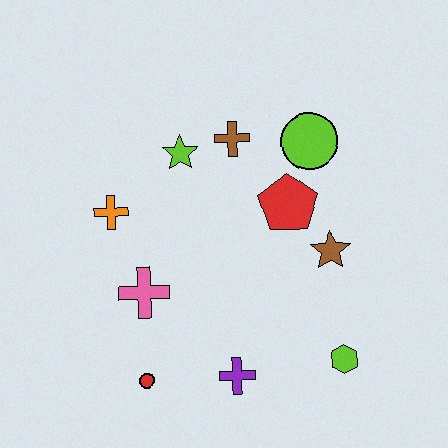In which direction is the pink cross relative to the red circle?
The pink cross is above the red circle.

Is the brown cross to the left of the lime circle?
Yes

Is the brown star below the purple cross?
No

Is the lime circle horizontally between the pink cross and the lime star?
No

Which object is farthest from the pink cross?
The lime circle is farthest from the pink cross.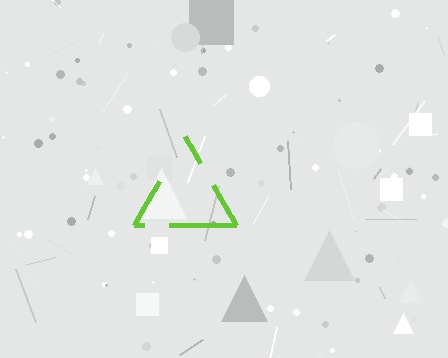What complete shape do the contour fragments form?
The contour fragments form a triangle.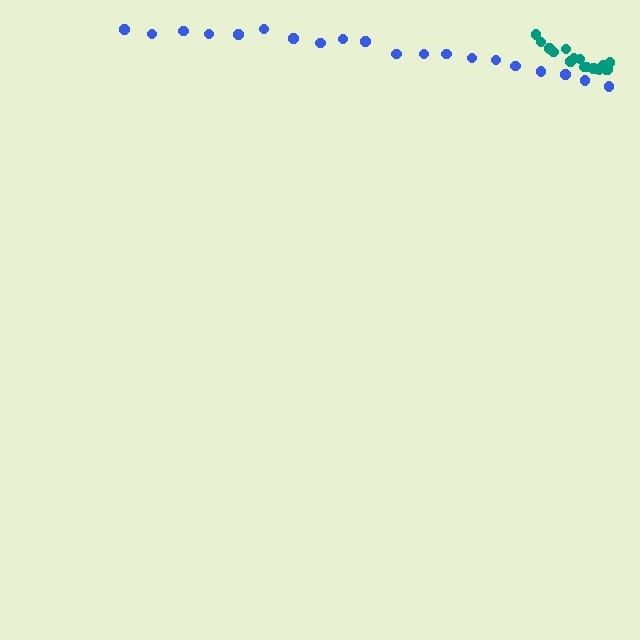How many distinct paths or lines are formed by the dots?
There are 2 distinct paths.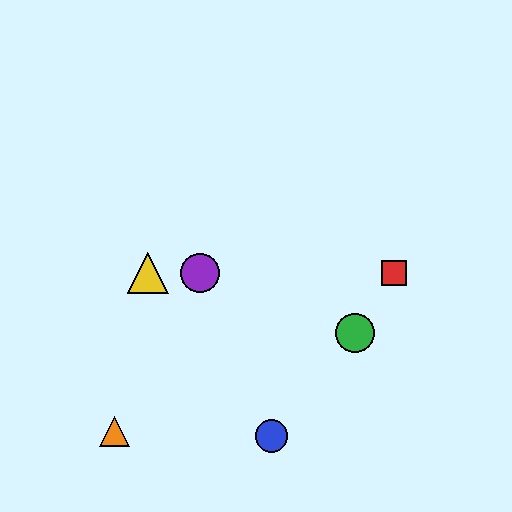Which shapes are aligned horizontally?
The red square, the yellow triangle, the purple circle are aligned horizontally.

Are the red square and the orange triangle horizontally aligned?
No, the red square is at y≈273 and the orange triangle is at y≈431.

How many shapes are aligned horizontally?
3 shapes (the red square, the yellow triangle, the purple circle) are aligned horizontally.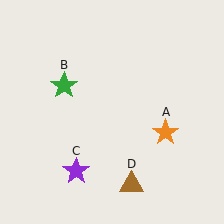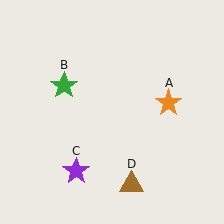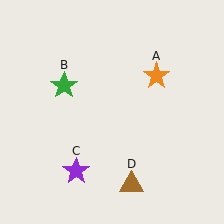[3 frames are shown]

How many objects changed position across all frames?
1 object changed position: orange star (object A).